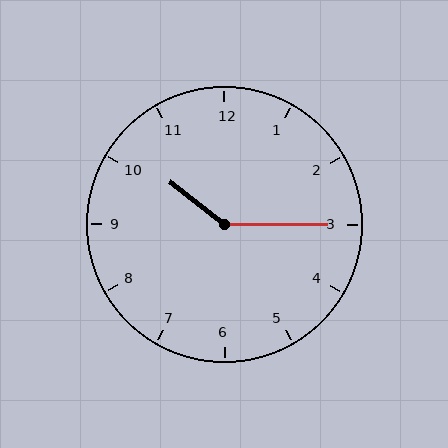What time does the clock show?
10:15.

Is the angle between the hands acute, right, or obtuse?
It is obtuse.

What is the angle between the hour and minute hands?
Approximately 142 degrees.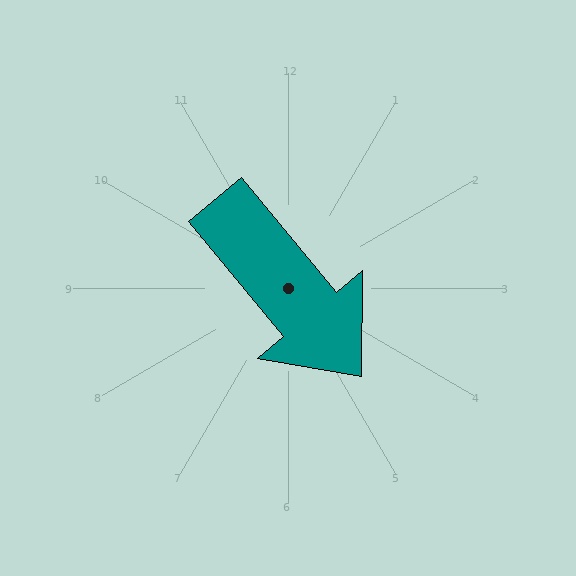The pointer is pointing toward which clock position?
Roughly 5 o'clock.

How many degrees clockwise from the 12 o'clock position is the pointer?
Approximately 140 degrees.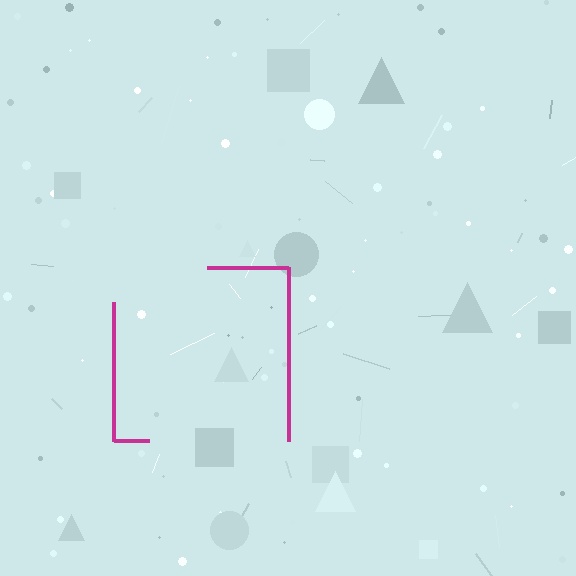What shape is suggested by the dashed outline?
The dashed outline suggests a square.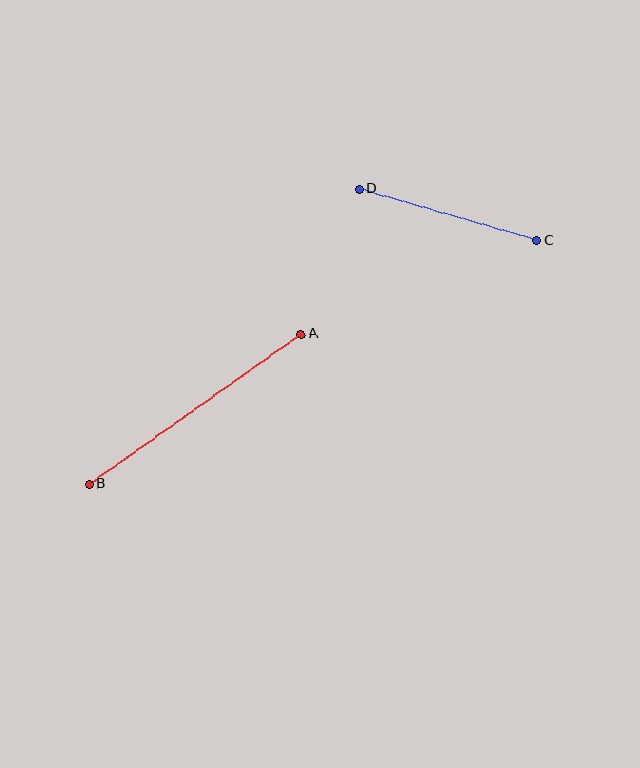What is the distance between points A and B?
The distance is approximately 260 pixels.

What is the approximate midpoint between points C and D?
The midpoint is at approximately (448, 215) pixels.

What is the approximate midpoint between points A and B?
The midpoint is at approximately (195, 409) pixels.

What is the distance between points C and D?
The distance is approximately 185 pixels.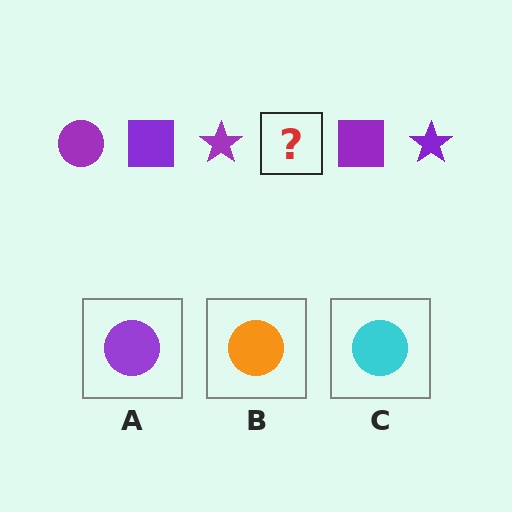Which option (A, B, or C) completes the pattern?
A.